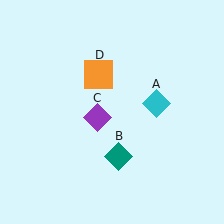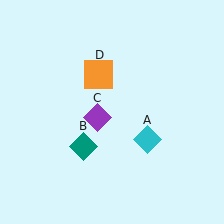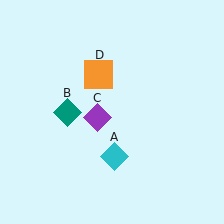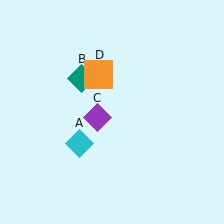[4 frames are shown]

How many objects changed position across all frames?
2 objects changed position: cyan diamond (object A), teal diamond (object B).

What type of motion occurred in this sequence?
The cyan diamond (object A), teal diamond (object B) rotated clockwise around the center of the scene.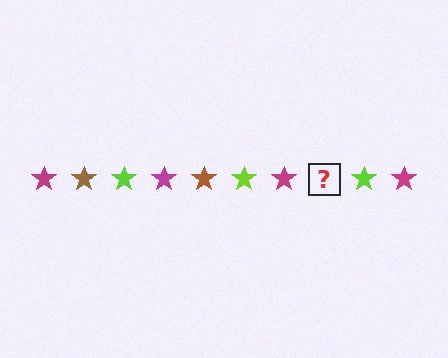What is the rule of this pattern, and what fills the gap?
The rule is that the pattern cycles through magenta, brown, lime stars. The gap should be filled with a brown star.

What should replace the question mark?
The question mark should be replaced with a brown star.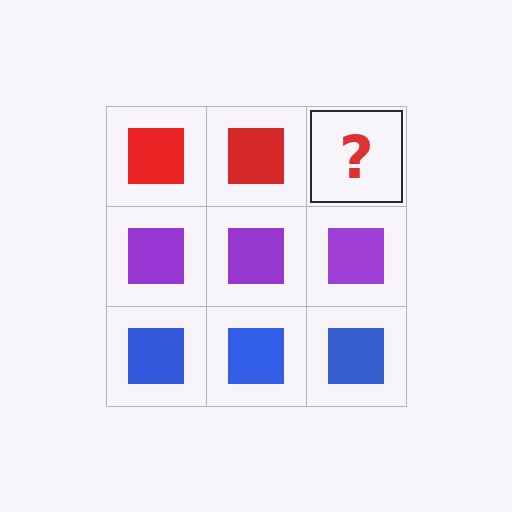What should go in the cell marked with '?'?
The missing cell should contain a red square.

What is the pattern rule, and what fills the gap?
The rule is that each row has a consistent color. The gap should be filled with a red square.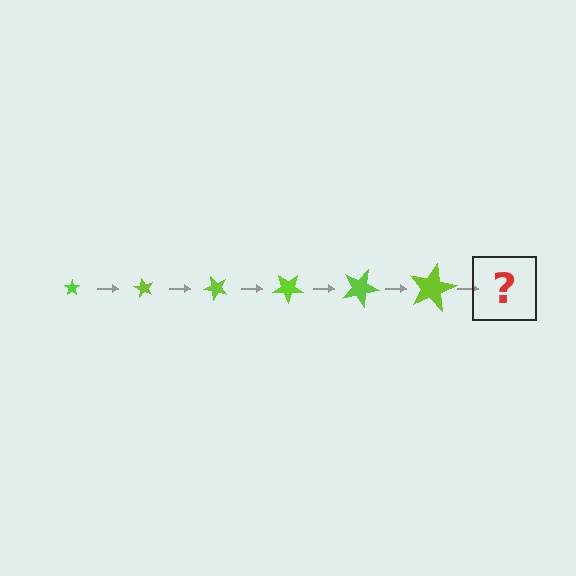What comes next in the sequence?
The next element should be a star, larger than the previous one and rotated 360 degrees from the start.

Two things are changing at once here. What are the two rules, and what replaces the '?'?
The two rules are that the star grows larger each step and it rotates 60 degrees each step. The '?' should be a star, larger than the previous one and rotated 360 degrees from the start.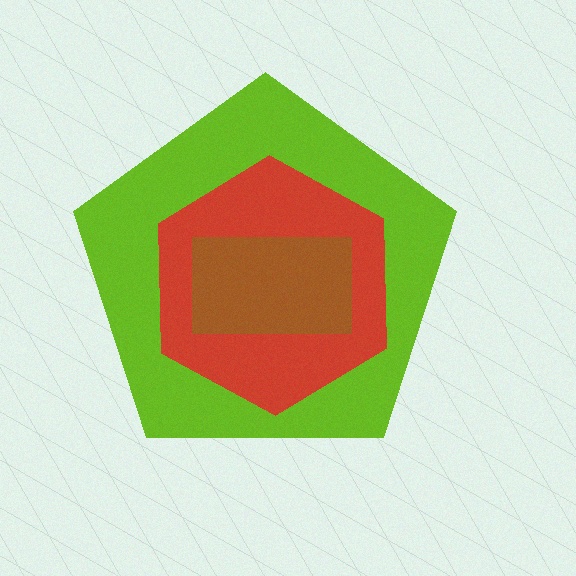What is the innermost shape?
The brown rectangle.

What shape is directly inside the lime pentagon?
The red hexagon.